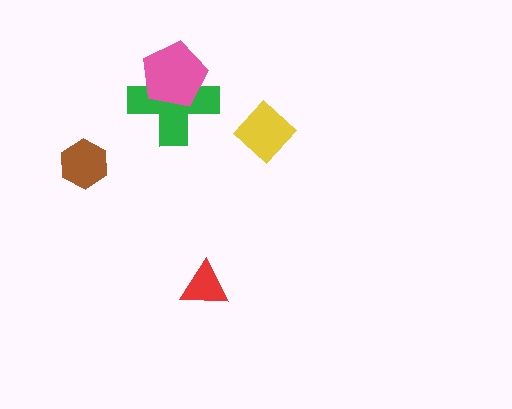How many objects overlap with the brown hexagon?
0 objects overlap with the brown hexagon.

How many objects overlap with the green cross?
1 object overlaps with the green cross.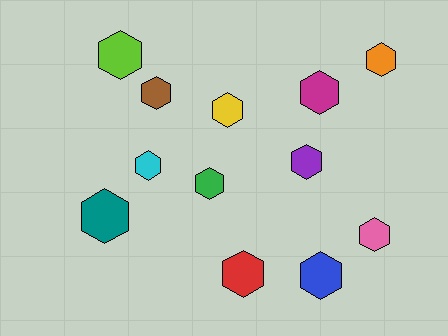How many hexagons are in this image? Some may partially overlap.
There are 12 hexagons.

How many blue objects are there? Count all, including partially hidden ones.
There is 1 blue object.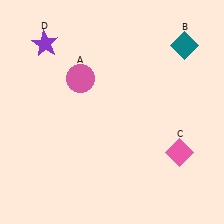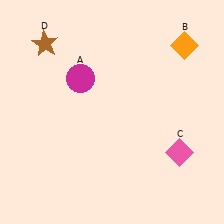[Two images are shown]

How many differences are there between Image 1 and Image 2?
There are 3 differences between the two images.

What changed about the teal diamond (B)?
In Image 1, B is teal. In Image 2, it changed to orange.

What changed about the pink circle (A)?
In Image 1, A is pink. In Image 2, it changed to magenta.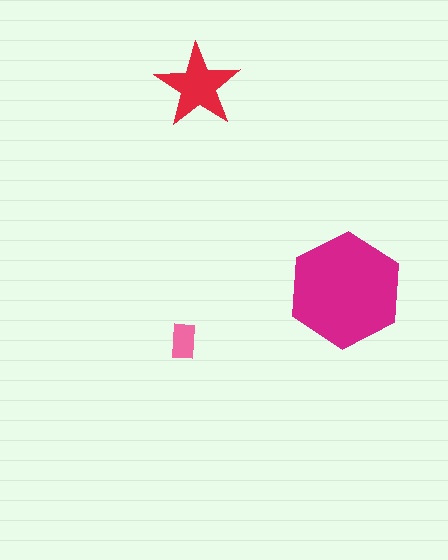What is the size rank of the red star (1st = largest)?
2nd.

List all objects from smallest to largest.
The pink rectangle, the red star, the magenta hexagon.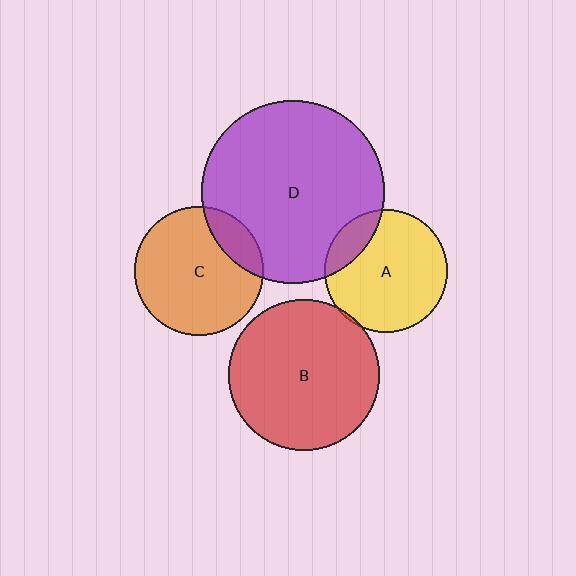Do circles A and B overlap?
Yes.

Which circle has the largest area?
Circle D (purple).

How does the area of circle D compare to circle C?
Approximately 2.0 times.